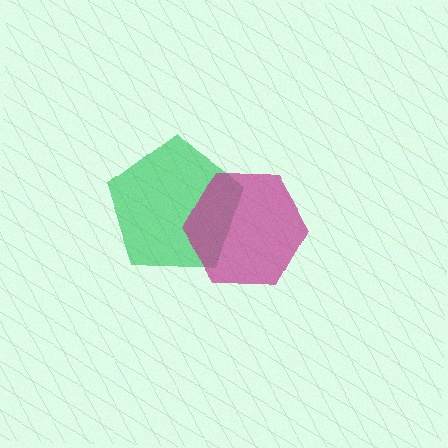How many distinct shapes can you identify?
There are 2 distinct shapes: a green pentagon, a magenta hexagon.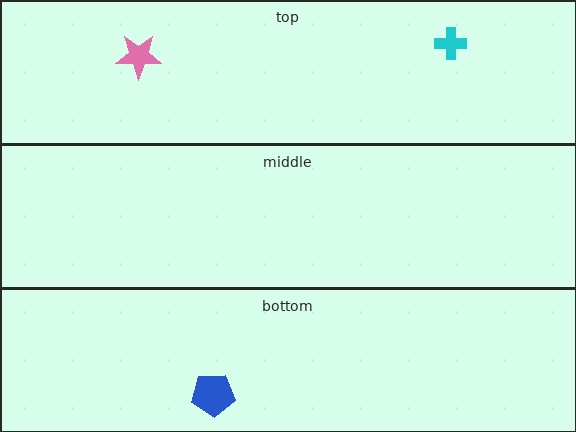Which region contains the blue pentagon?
The bottom region.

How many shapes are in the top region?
2.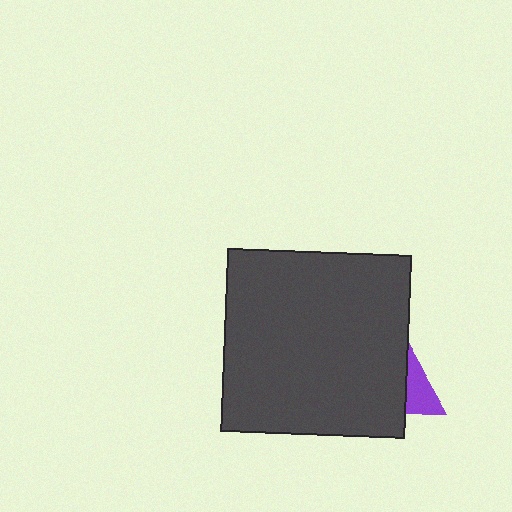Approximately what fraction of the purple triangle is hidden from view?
Roughly 70% of the purple triangle is hidden behind the dark gray square.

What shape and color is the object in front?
The object in front is a dark gray square.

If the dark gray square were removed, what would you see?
You would see the complete purple triangle.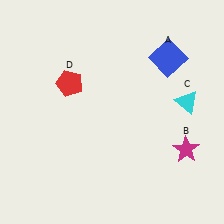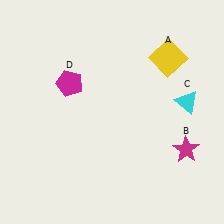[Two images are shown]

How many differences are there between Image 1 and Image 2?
There are 2 differences between the two images.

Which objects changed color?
A changed from blue to yellow. D changed from red to magenta.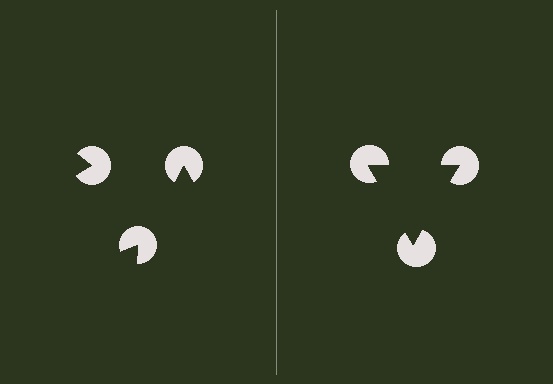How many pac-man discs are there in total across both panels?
6 — 3 on each side.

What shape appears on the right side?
An illusory triangle.